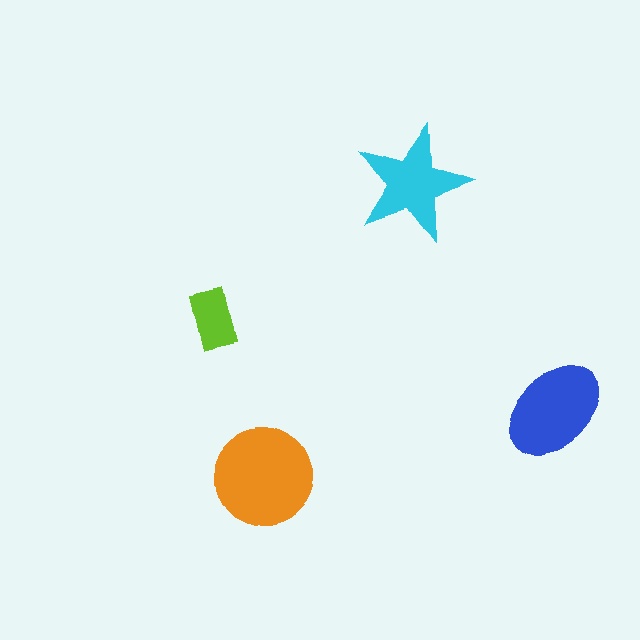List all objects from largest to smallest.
The orange circle, the blue ellipse, the cyan star, the lime rectangle.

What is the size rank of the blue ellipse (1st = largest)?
2nd.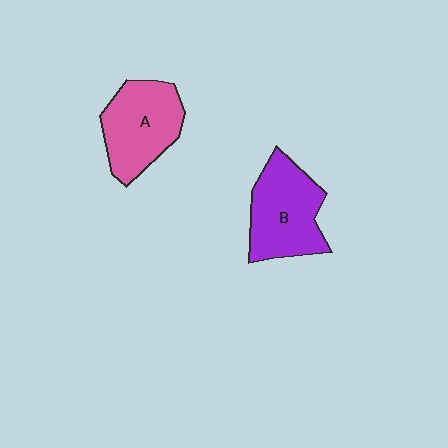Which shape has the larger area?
Shape B (purple).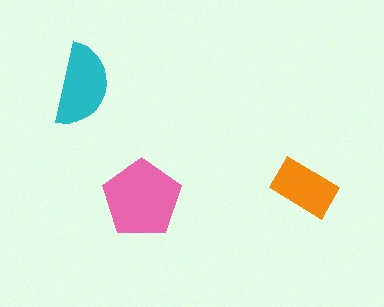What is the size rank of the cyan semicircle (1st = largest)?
2nd.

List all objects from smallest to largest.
The orange rectangle, the cyan semicircle, the pink pentagon.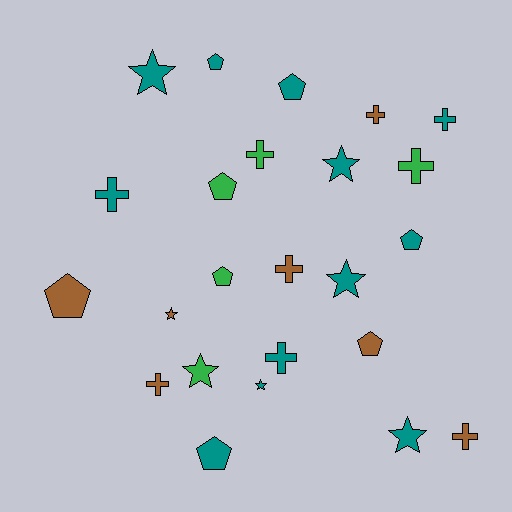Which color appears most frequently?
Teal, with 12 objects.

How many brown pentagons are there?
There are 2 brown pentagons.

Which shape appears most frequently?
Cross, with 9 objects.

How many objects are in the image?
There are 24 objects.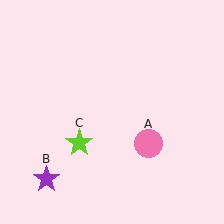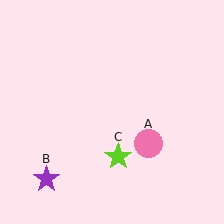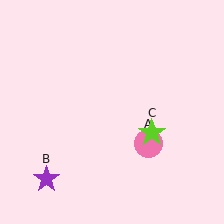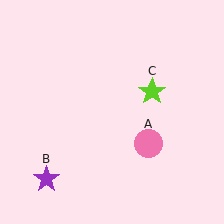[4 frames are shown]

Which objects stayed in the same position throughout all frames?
Pink circle (object A) and purple star (object B) remained stationary.